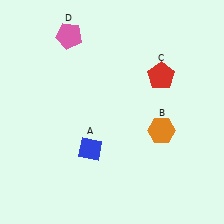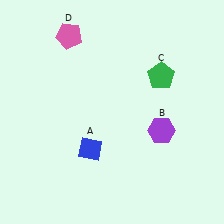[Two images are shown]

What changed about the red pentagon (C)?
In Image 1, C is red. In Image 2, it changed to green.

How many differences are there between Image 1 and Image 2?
There are 2 differences between the two images.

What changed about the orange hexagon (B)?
In Image 1, B is orange. In Image 2, it changed to purple.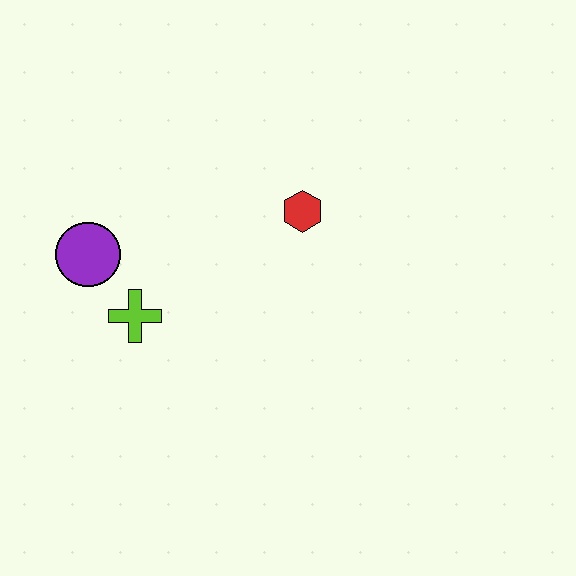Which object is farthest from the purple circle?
The red hexagon is farthest from the purple circle.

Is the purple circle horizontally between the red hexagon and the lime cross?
No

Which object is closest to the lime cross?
The purple circle is closest to the lime cross.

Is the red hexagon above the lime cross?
Yes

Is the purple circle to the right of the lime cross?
No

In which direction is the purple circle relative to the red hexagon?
The purple circle is to the left of the red hexagon.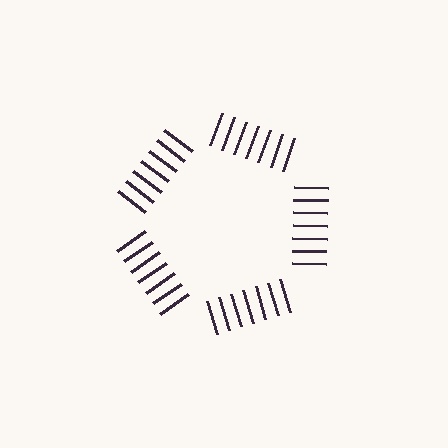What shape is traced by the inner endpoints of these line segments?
An illusory pentagon — the line segments terminate on its edges but no continuous stroke is drawn.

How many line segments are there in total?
35 — 7 along each of the 5 edges.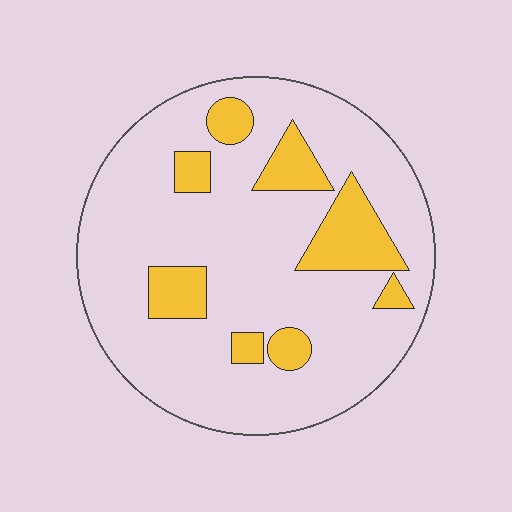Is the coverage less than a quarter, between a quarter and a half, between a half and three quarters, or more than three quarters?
Less than a quarter.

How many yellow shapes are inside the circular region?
8.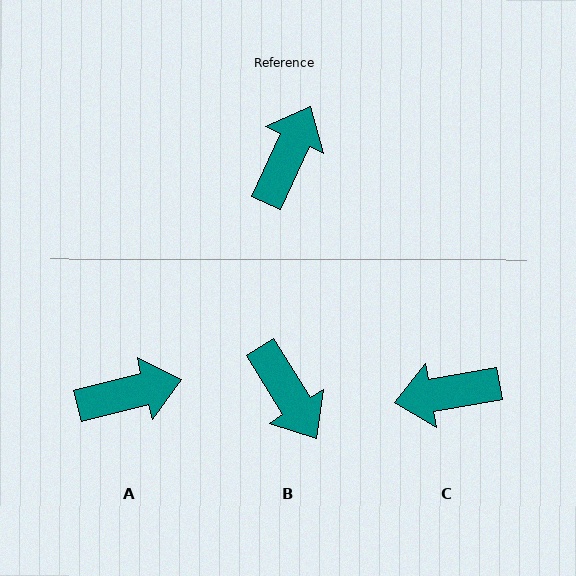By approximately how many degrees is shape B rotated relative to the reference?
Approximately 123 degrees clockwise.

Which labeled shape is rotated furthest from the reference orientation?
C, about 125 degrees away.